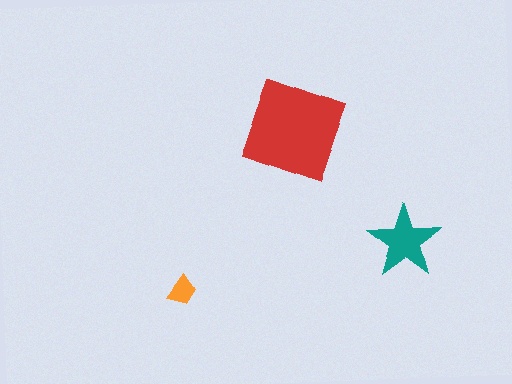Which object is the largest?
The red diamond.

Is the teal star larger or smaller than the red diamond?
Smaller.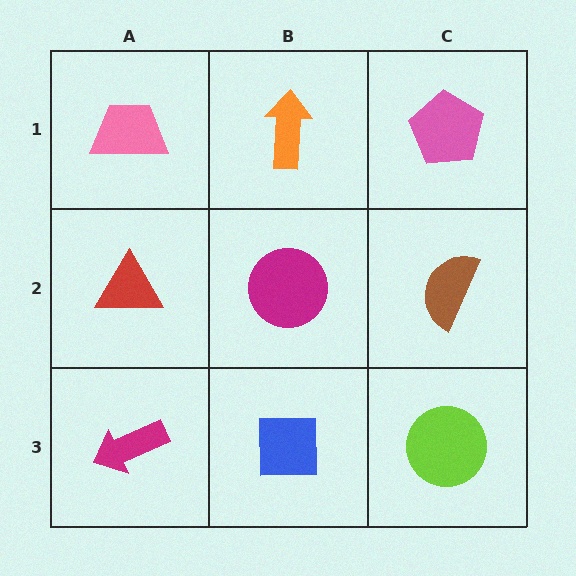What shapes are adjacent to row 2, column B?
An orange arrow (row 1, column B), a blue square (row 3, column B), a red triangle (row 2, column A), a brown semicircle (row 2, column C).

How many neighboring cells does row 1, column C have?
2.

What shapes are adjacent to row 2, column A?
A pink trapezoid (row 1, column A), a magenta arrow (row 3, column A), a magenta circle (row 2, column B).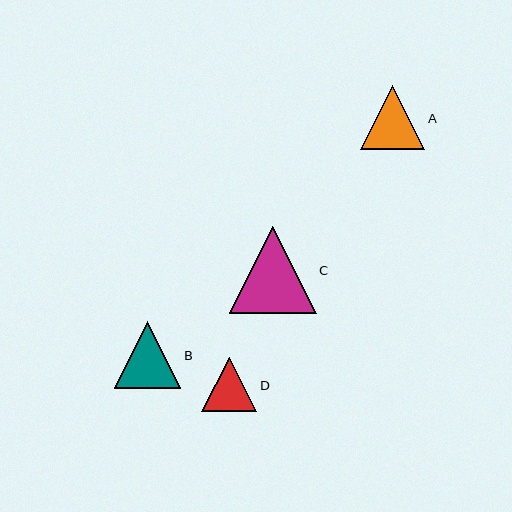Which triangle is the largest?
Triangle C is the largest with a size of approximately 87 pixels.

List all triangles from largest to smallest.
From largest to smallest: C, B, A, D.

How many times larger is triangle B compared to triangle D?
Triangle B is approximately 1.2 times the size of triangle D.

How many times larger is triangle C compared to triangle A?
Triangle C is approximately 1.4 times the size of triangle A.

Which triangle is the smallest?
Triangle D is the smallest with a size of approximately 55 pixels.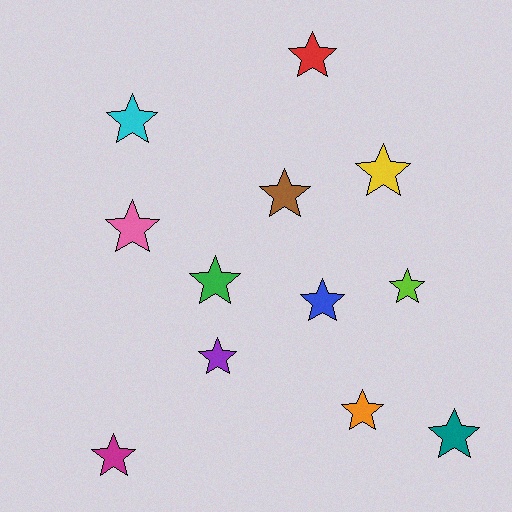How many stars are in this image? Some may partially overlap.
There are 12 stars.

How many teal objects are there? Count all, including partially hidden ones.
There is 1 teal object.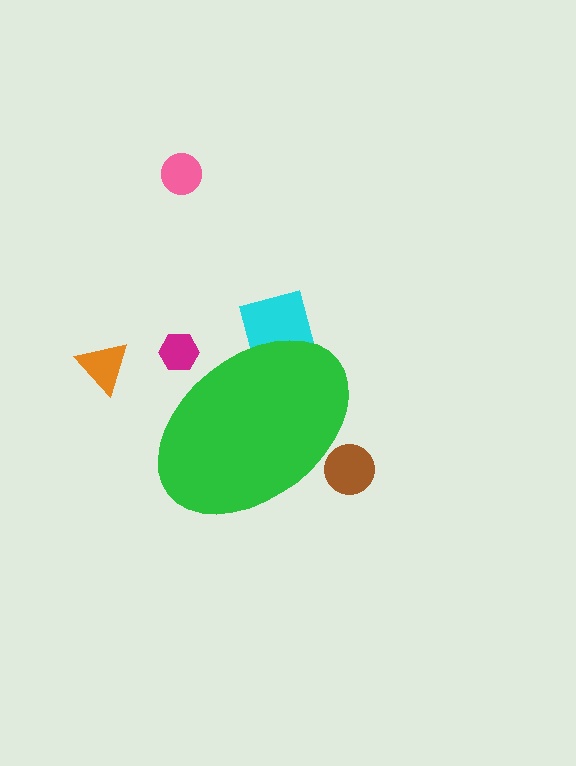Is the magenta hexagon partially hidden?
Yes, the magenta hexagon is partially hidden behind the green ellipse.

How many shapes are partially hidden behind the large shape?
3 shapes are partially hidden.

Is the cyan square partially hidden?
Yes, the cyan square is partially hidden behind the green ellipse.